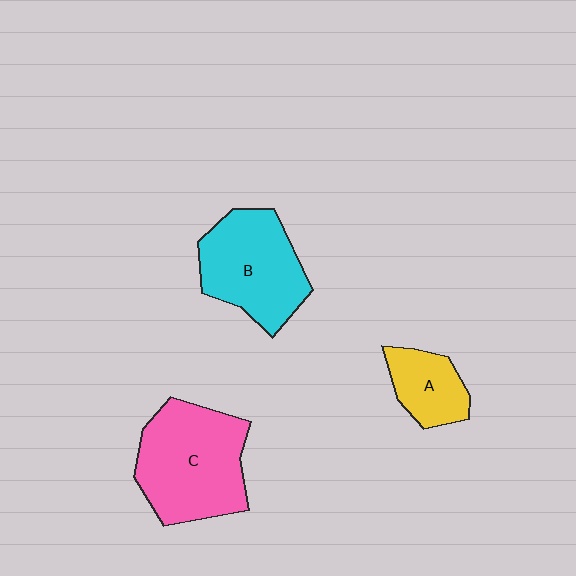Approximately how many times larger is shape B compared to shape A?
Approximately 1.9 times.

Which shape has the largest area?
Shape C (pink).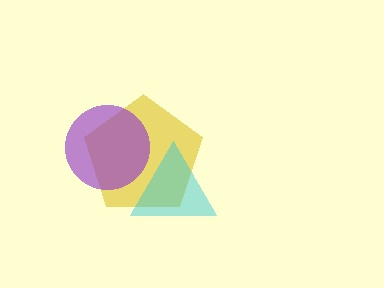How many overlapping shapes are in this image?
There are 3 overlapping shapes in the image.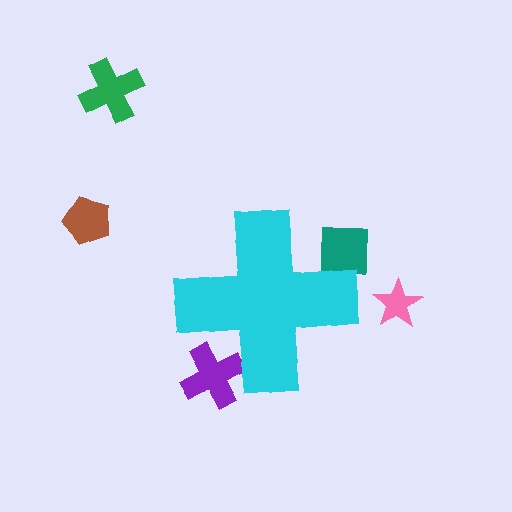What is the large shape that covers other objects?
A cyan cross.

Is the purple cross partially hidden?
Yes, the purple cross is partially hidden behind the cyan cross.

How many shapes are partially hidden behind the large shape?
2 shapes are partially hidden.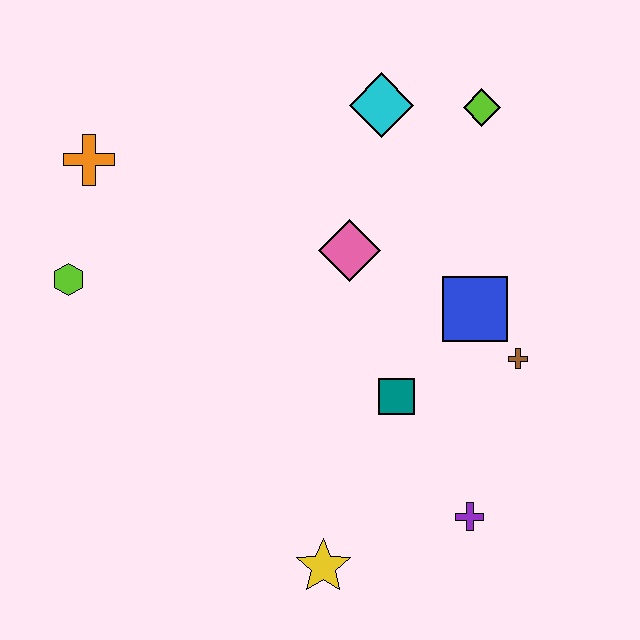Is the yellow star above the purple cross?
No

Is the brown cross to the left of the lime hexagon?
No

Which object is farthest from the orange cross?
The purple cross is farthest from the orange cross.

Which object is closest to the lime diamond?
The cyan diamond is closest to the lime diamond.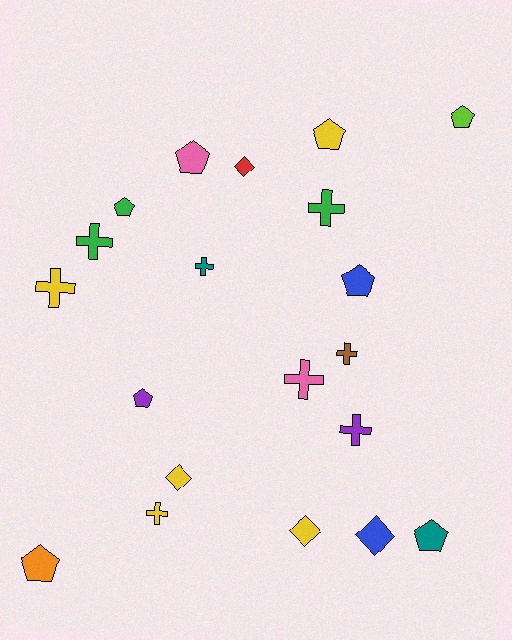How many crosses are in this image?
There are 8 crosses.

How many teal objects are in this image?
There are 2 teal objects.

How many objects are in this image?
There are 20 objects.